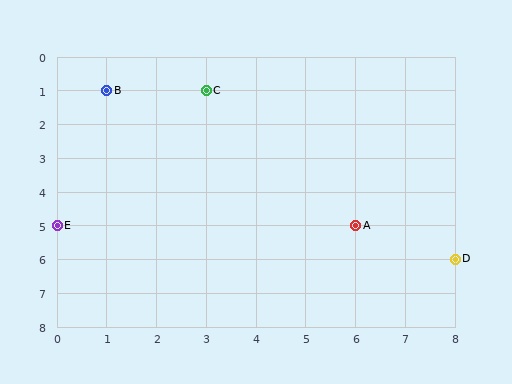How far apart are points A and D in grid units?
Points A and D are 2 columns and 1 row apart (about 2.2 grid units diagonally).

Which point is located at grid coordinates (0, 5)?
Point E is at (0, 5).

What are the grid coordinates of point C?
Point C is at grid coordinates (3, 1).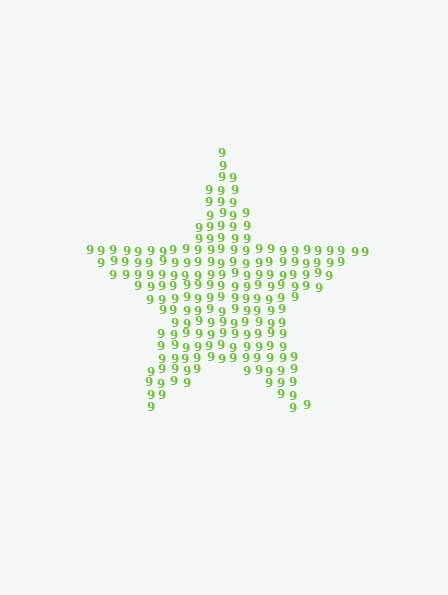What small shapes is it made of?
It is made of small digit 9's.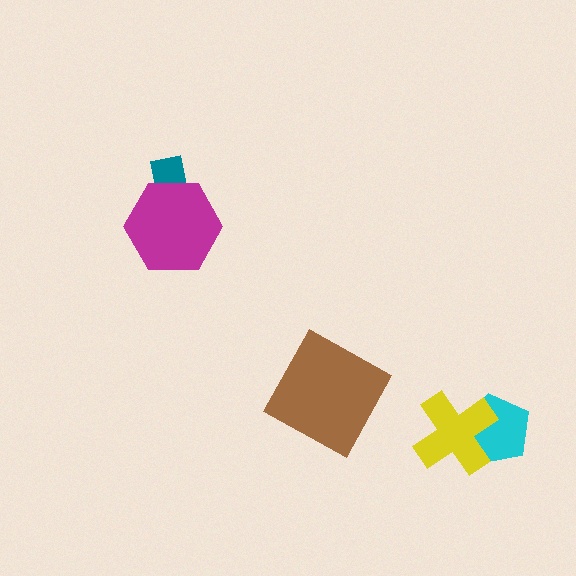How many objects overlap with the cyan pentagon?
1 object overlaps with the cyan pentagon.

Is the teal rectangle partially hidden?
Yes, it is partially covered by another shape.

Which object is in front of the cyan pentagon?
The yellow cross is in front of the cyan pentagon.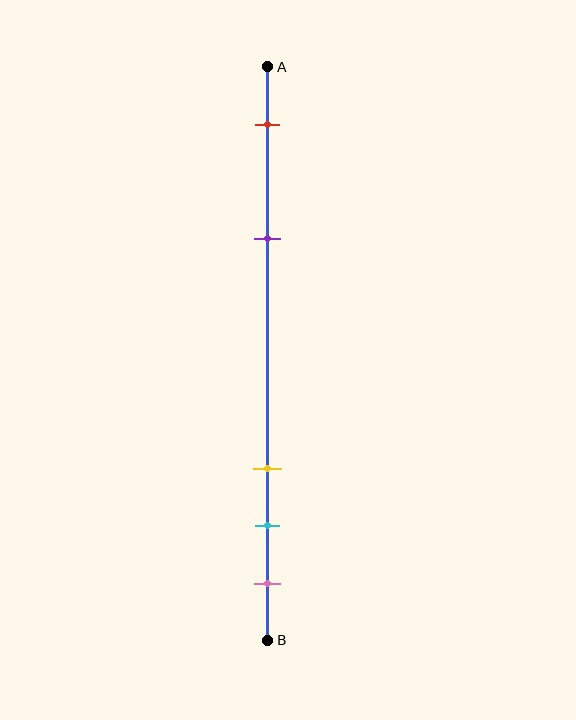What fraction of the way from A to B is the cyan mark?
The cyan mark is approximately 80% (0.8) of the way from A to B.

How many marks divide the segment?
There are 5 marks dividing the segment.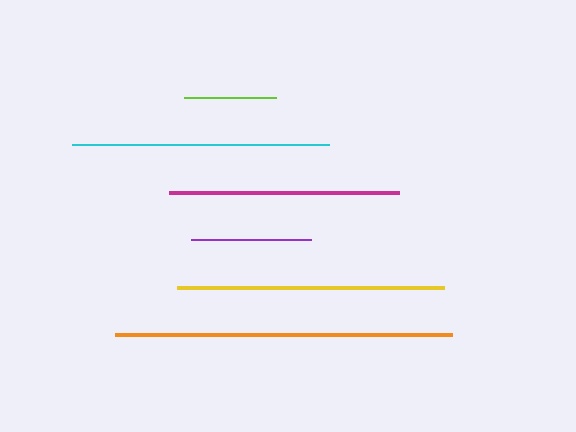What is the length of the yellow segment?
The yellow segment is approximately 267 pixels long.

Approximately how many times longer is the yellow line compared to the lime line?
The yellow line is approximately 2.9 times the length of the lime line.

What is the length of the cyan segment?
The cyan segment is approximately 257 pixels long.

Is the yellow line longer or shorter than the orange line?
The orange line is longer than the yellow line.